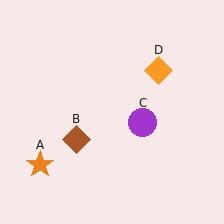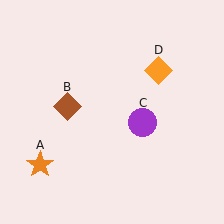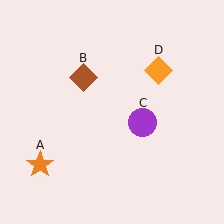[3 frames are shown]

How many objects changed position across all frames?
1 object changed position: brown diamond (object B).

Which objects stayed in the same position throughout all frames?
Orange star (object A) and purple circle (object C) and orange diamond (object D) remained stationary.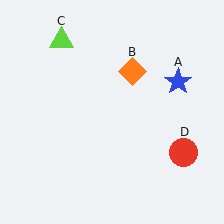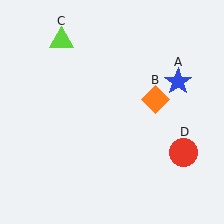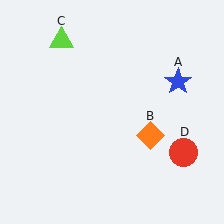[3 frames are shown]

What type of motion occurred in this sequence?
The orange diamond (object B) rotated clockwise around the center of the scene.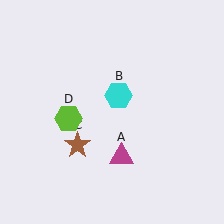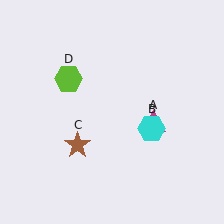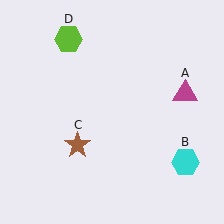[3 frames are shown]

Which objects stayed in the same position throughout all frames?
Brown star (object C) remained stationary.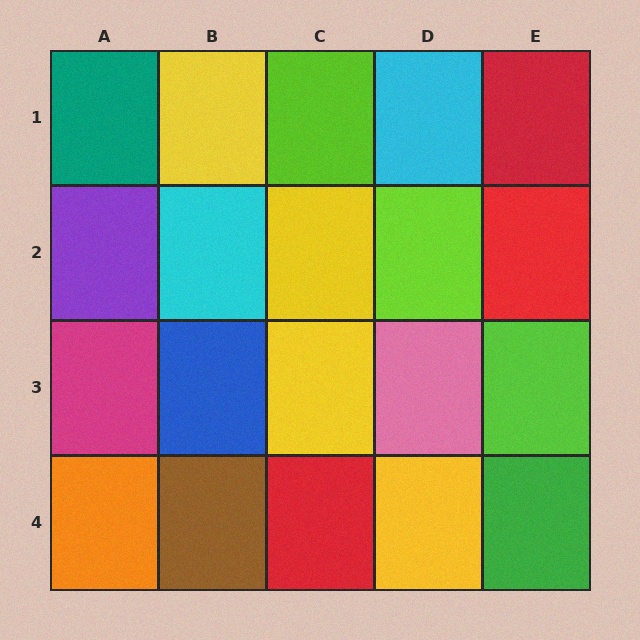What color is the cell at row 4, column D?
Yellow.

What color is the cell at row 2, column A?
Purple.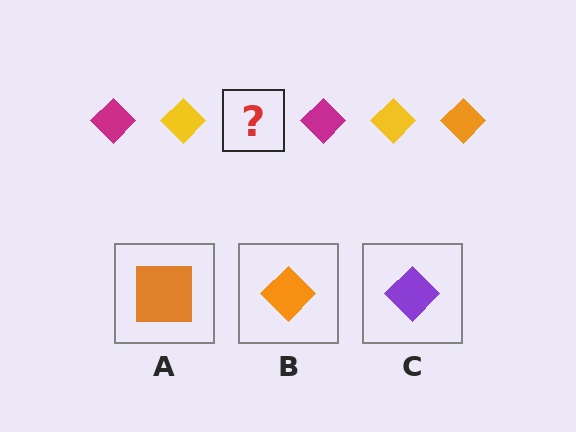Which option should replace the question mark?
Option B.